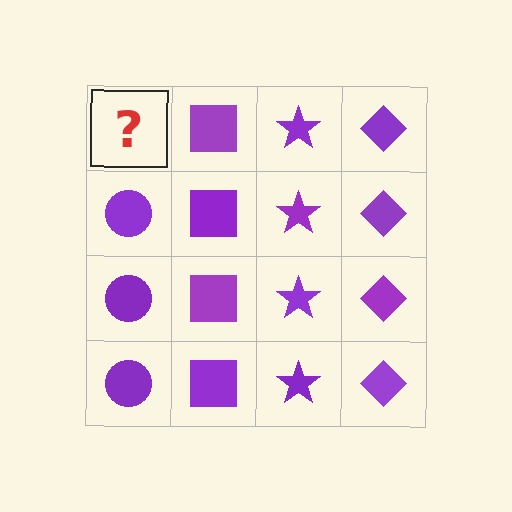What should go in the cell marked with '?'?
The missing cell should contain a purple circle.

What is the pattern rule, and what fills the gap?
The rule is that each column has a consistent shape. The gap should be filled with a purple circle.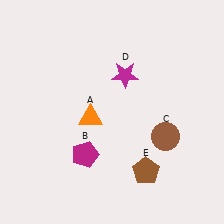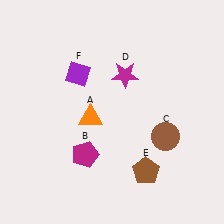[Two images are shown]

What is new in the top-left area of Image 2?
A purple diamond (F) was added in the top-left area of Image 2.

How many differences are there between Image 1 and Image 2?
There is 1 difference between the two images.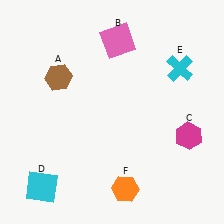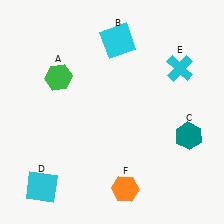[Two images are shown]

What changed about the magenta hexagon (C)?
In Image 1, C is magenta. In Image 2, it changed to teal.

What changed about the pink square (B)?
In Image 1, B is pink. In Image 2, it changed to cyan.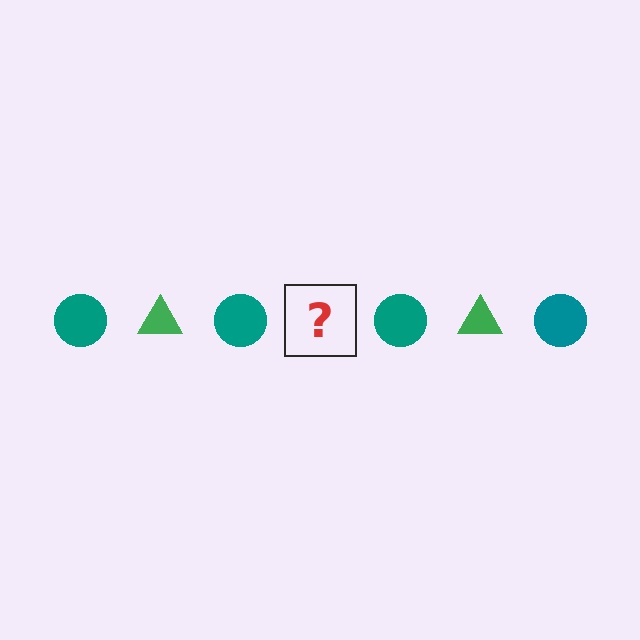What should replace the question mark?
The question mark should be replaced with a green triangle.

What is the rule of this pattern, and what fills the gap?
The rule is that the pattern alternates between teal circle and green triangle. The gap should be filled with a green triangle.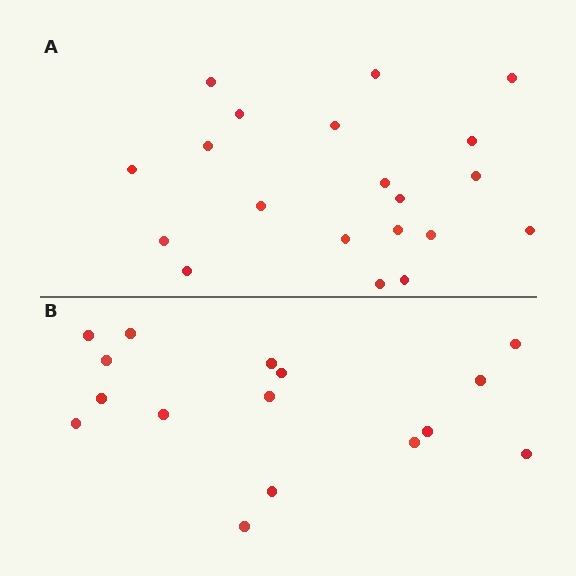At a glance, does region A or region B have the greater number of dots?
Region A (the top region) has more dots.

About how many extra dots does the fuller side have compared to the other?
Region A has about 4 more dots than region B.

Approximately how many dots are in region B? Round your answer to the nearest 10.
About 20 dots. (The exact count is 16, which rounds to 20.)